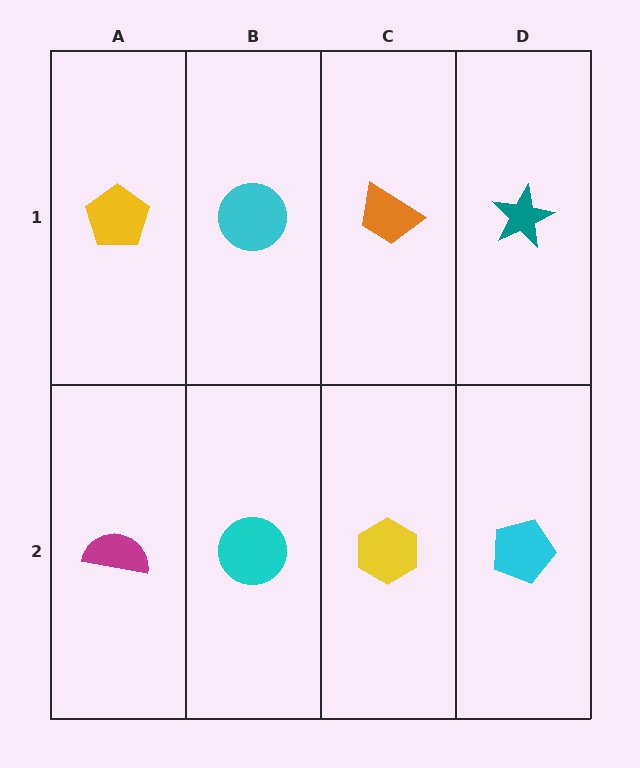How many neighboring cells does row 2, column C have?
3.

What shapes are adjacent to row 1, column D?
A cyan pentagon (row 2, column D), an orange trapezoid (row 1, column C).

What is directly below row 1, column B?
A cyan circle.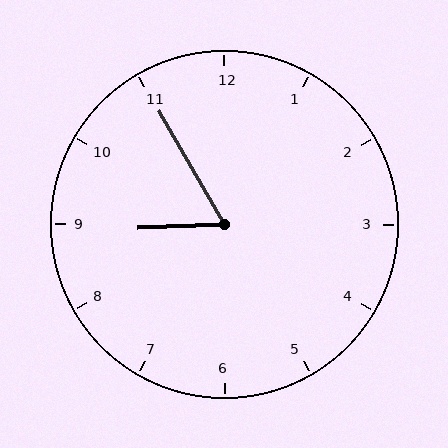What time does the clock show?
8:55.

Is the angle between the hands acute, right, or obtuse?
It is acute.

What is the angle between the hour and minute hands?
Approximately 62 degrees.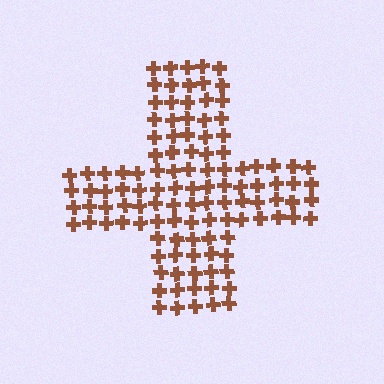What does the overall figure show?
The overall figure shows a cross.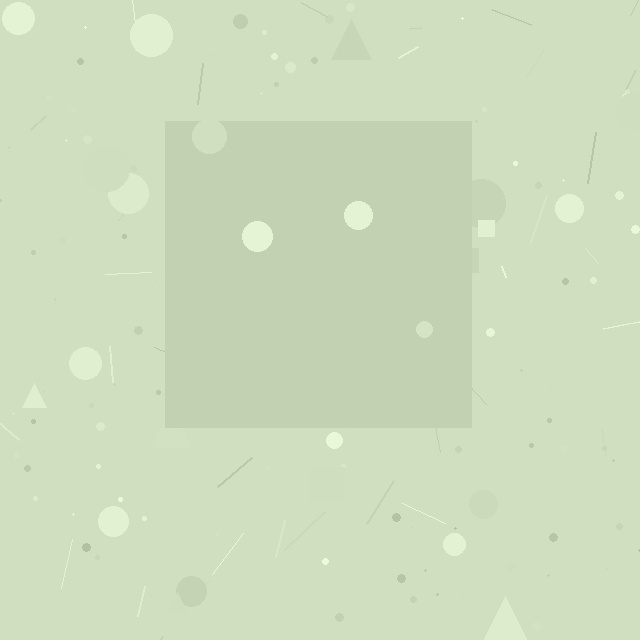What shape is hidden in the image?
A square is hidden in the image.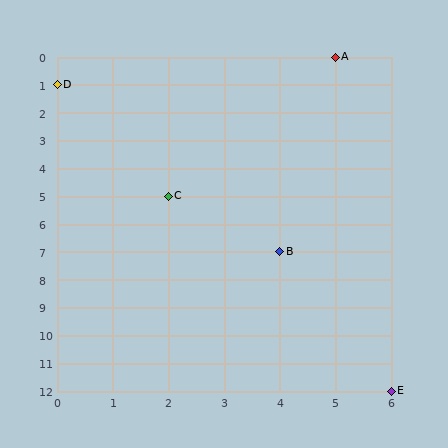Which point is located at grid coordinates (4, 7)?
Point B is at (4, 7).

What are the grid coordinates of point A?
Point A is at grid coordinates (5, 0).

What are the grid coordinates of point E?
Point E is at grid coordinates (6, 12).